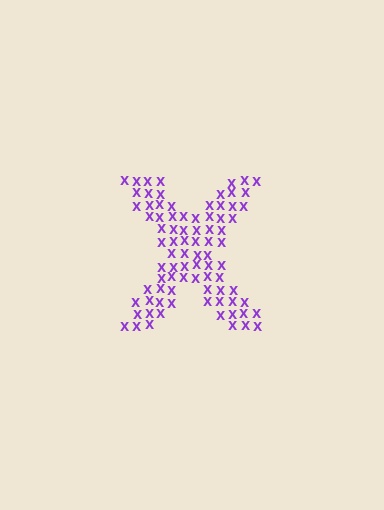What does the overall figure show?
The overall figure shows the letter X.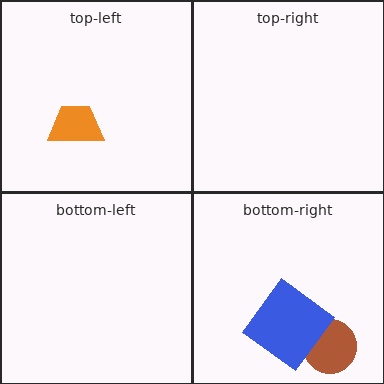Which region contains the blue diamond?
The bottom-right region.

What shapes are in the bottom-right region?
The brown circle, the blue diamond.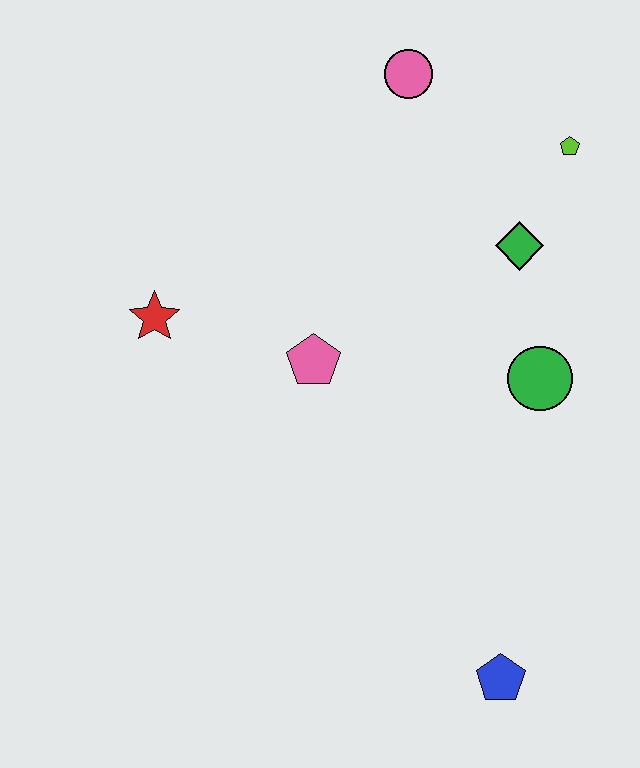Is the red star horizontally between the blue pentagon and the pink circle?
No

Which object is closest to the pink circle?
The lime pentagon is closest to the pink circle.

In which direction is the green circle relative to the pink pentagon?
The green circle is to the right of the pink pentagon.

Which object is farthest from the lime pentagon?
The blue pentagon is farthest from the lime pentagon.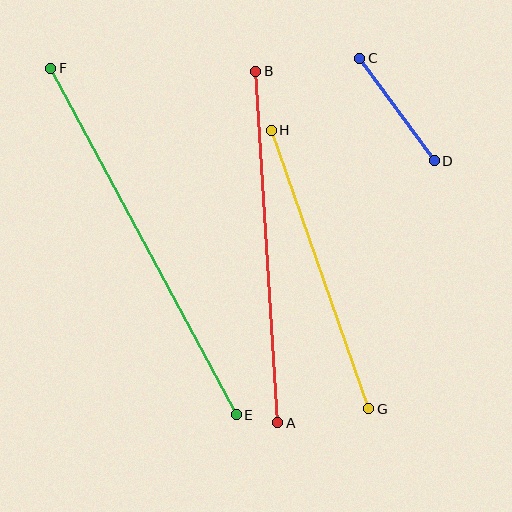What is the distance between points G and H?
The distance is approximately 295 pixels.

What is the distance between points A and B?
The distance is approximately 352 pixels.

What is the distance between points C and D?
The distance is approximately 126 pixels.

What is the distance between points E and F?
The distance is approximately 393 pixels.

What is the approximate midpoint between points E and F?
The midpoint is at approximately (143, 241) pixels.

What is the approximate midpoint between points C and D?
The midpoint is at approximately (397, 109) pixels.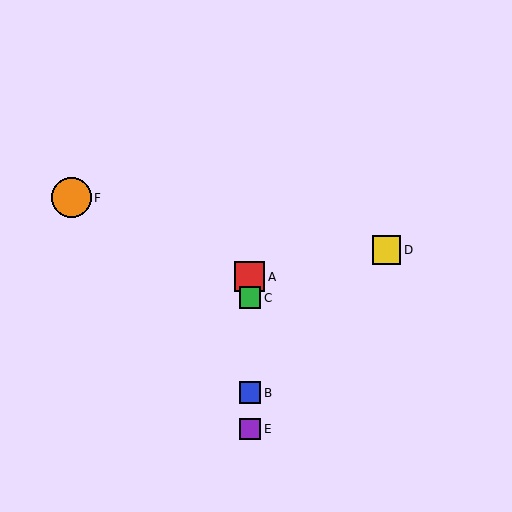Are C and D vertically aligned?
No, C is at x≈250 and D is at x≈387.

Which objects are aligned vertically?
Objects A, B, C, E are aligned vertically.